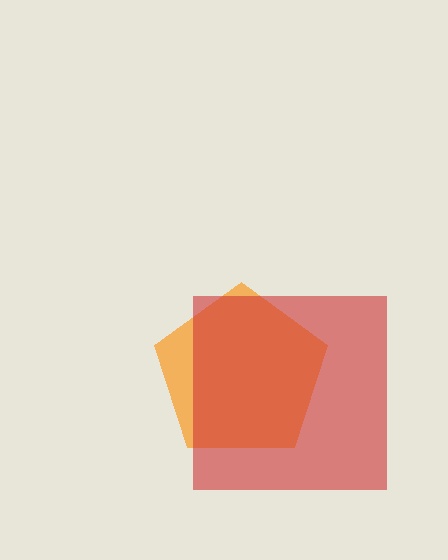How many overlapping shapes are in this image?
There are 2 overlapping shapes in the image.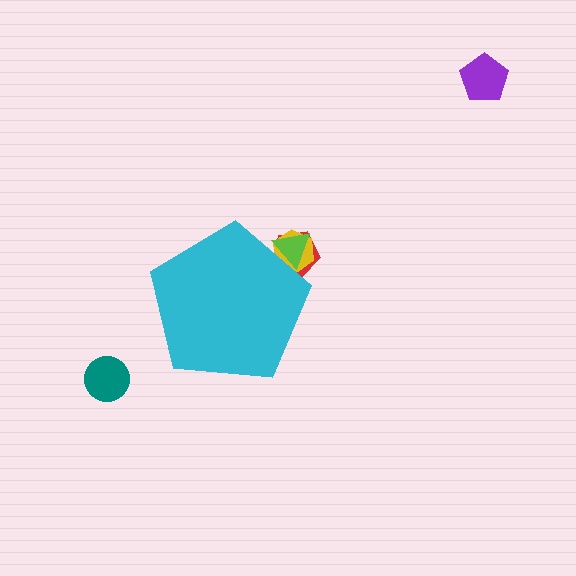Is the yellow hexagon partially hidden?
Yes, the yellow hexagon is partially hidden behind the cyan pentagon.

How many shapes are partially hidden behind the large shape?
3 shapes are partially hidden.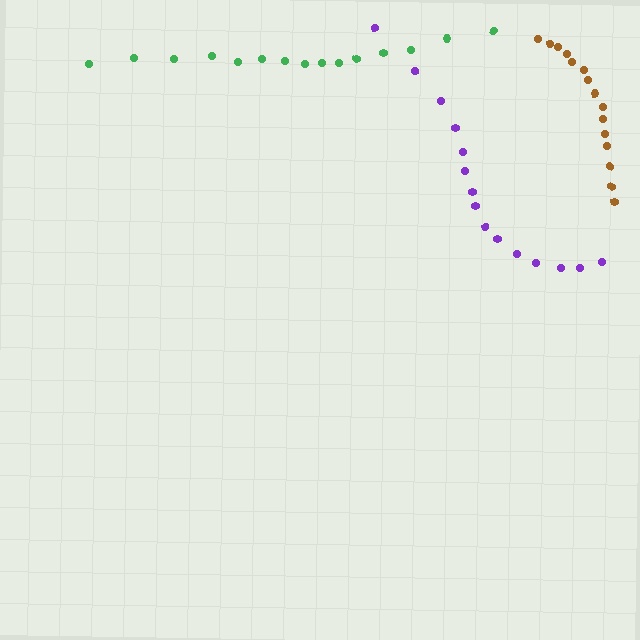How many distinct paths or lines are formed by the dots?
There are 3 distinct paths.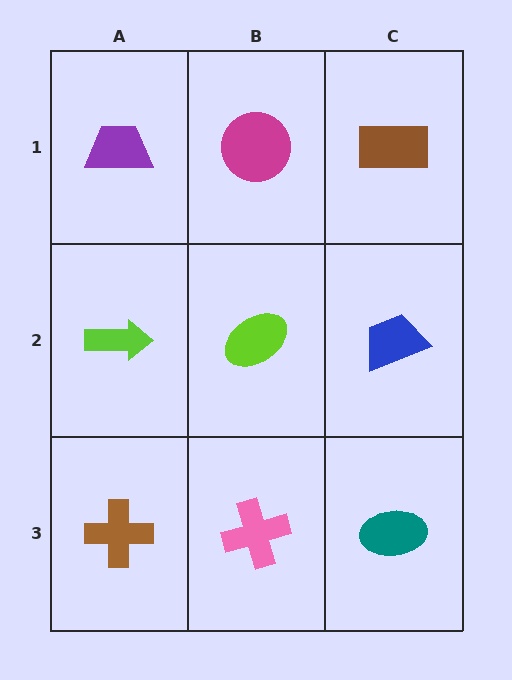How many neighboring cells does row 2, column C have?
3.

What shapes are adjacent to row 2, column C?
A brown rectangle (row 1, column C), a teal ellipse (row 3, column C), a lime ellipse (row 2, column B).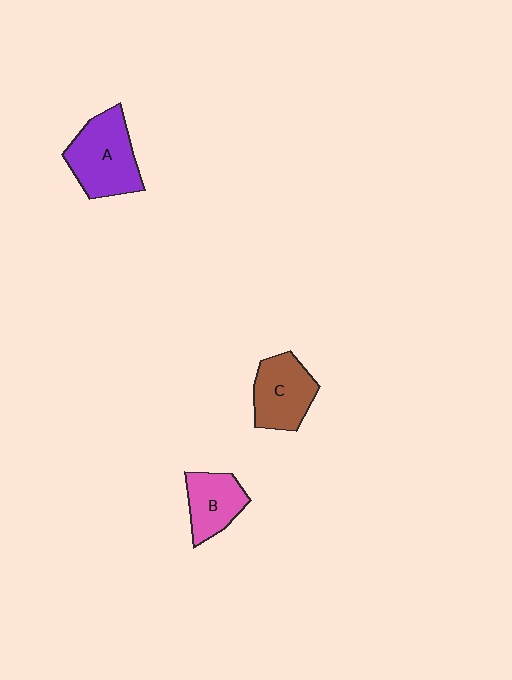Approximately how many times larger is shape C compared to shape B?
Approximately 1.2 times.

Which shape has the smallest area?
Shape B (pink).